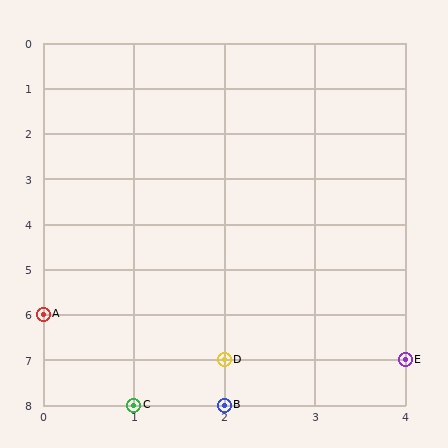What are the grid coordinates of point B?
Point B is at grid coordinates (2, 8).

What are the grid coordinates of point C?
Point C is at grid coordinates (1, 8).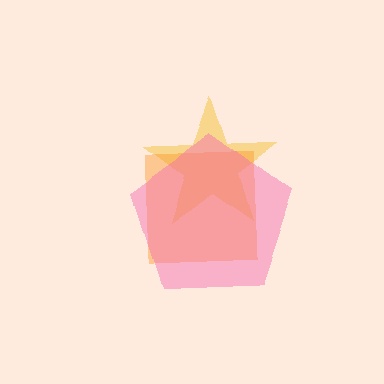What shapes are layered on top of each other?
The layered shapes are: a yellow star, an orange square, a pink pentagon.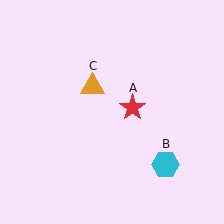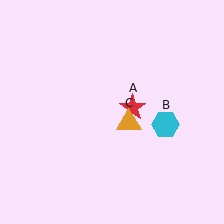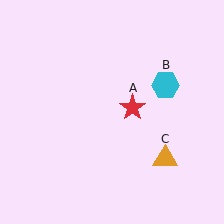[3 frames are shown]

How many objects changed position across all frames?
2 objects changed position: cyan hexagon (object B), orange triangle (object C).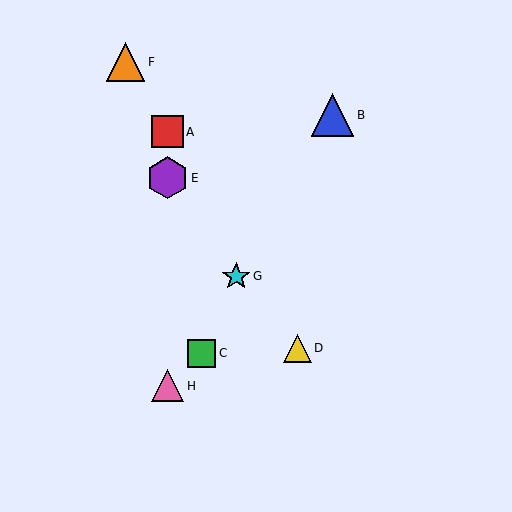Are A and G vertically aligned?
No, A is at x≈167 and G is at x≈236.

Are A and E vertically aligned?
Yes, both are at x≈167.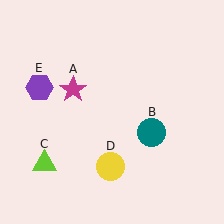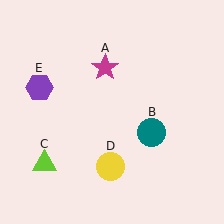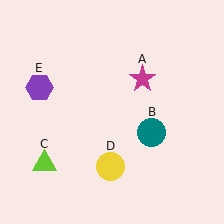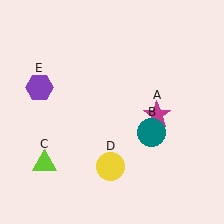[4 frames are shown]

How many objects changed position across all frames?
1 object changed position: magenta star (object A).